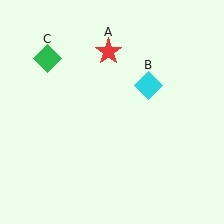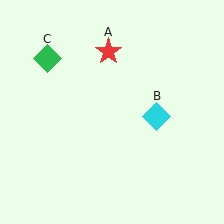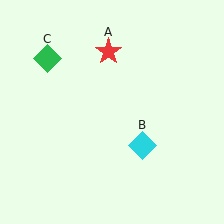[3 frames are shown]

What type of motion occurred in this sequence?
The cyan diamond (object B) rotated clockwise around the center of the scene.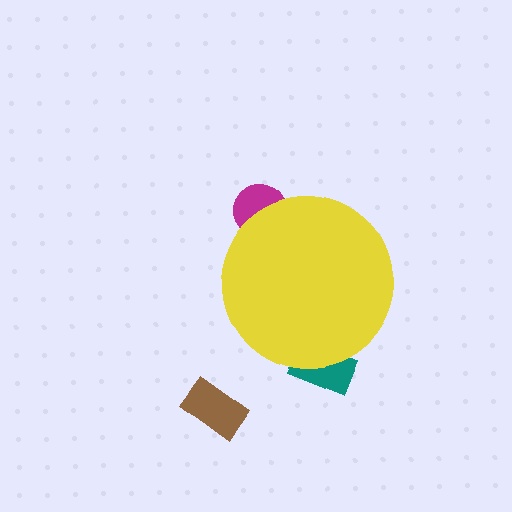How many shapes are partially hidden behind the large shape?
2 shapes are partially hidden.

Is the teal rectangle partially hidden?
Yes, the teal rectangle is partially hidden behind the yellow circle.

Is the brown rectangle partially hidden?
No, the brown rectangle is fully visible.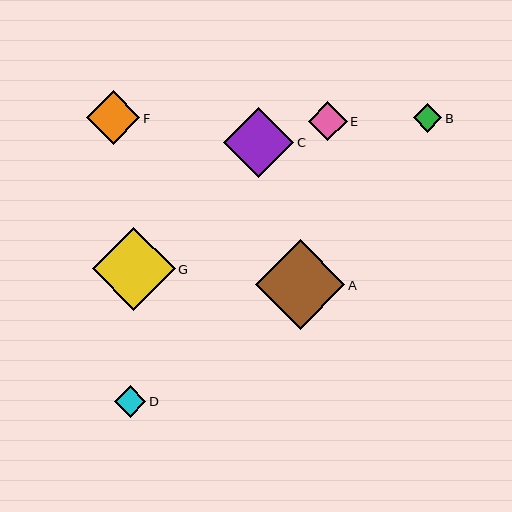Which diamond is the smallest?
Diamond B is the smallest with a size of approximately 28 pixels.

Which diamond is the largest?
Diamond A is the largest with a size of approximately 89 pixels.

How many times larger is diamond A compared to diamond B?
Diamond A is approximately 3.1 times the size of diamond B.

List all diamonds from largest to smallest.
From largest to smallest: A, G, C, F, E, D, B.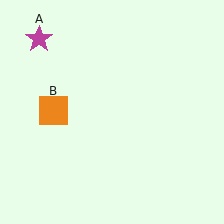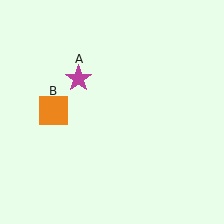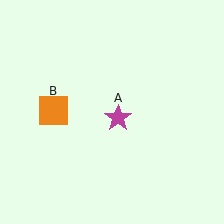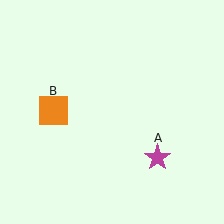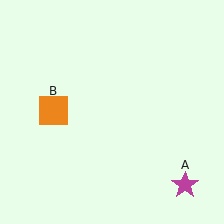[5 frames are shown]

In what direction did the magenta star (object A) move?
The magenta star (object A) moved down and to the right.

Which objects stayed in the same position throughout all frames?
Orange square (object B) remained stationary.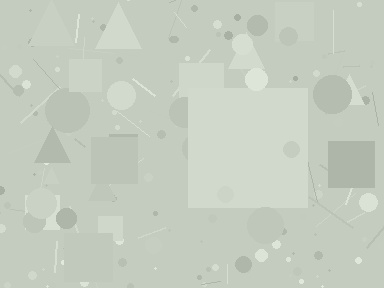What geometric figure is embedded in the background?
A square is embedded in the background.